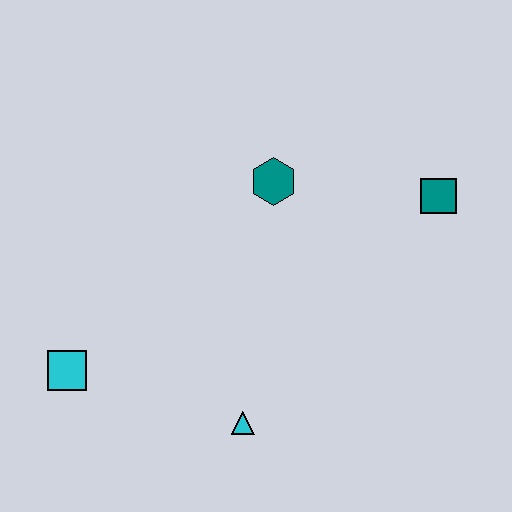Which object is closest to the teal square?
The teal hexagon is closest to the teal square.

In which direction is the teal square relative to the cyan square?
The teal square is to the right of the cyan square.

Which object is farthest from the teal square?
The cyan square is farthest from the teal square.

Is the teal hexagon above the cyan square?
Yes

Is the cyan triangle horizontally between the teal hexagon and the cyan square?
Yes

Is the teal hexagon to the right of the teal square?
No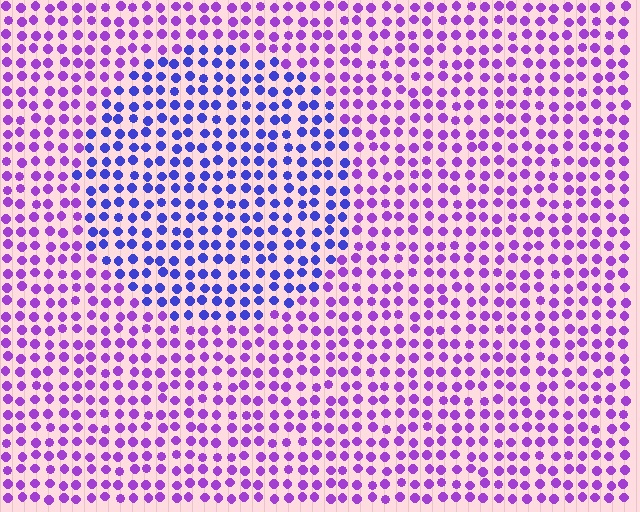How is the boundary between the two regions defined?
The boundary is defined purely by a slight shift in hue (about 42 degrees). Spacing, size, and orientation are identical on both sides.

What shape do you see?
I see a circle.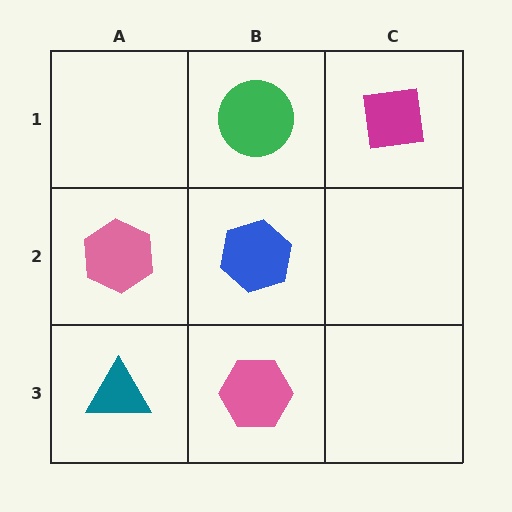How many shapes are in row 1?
2 shapes.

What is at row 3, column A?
A teal triangle.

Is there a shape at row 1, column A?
No, that cell is empty.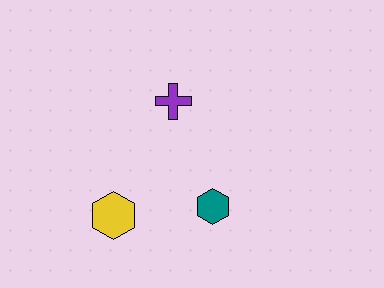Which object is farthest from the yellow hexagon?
The purple cross is farthest from the yellow hexagon.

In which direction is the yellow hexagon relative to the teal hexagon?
The yellow hexagon is to the left of the teal hexagon.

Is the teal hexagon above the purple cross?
No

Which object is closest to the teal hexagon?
The yellow hexagon is closest to the teal hexagon.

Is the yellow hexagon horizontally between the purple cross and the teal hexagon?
No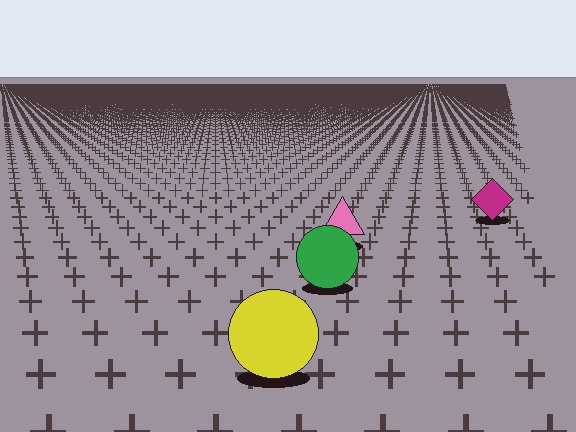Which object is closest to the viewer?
The yellow circle is closest. The texture marks near it are larger and more spread out.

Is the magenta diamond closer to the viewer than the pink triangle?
No. The pink triangle is closer — you can tell from the texture gradient: the ground texture is coarser near it.